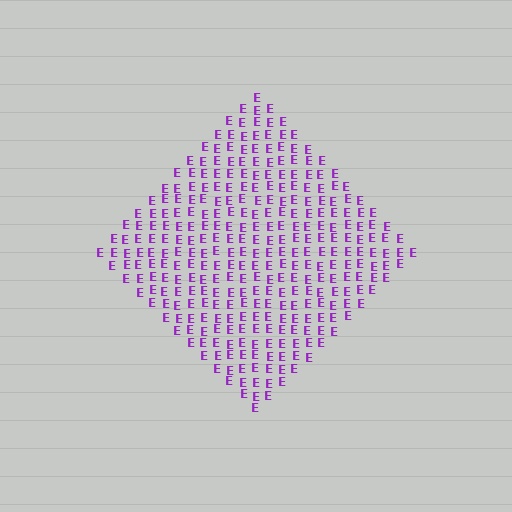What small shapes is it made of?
It is made of small letter E's.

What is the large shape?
The large shape is a diamond.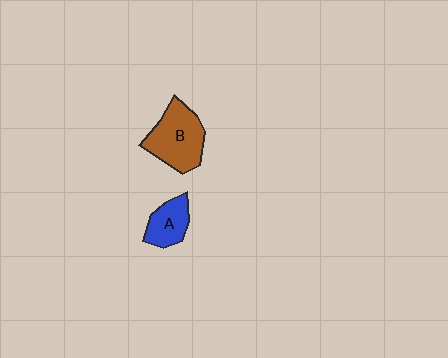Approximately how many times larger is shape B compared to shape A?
Approximately 1.8 times.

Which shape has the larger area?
Shape B (brown).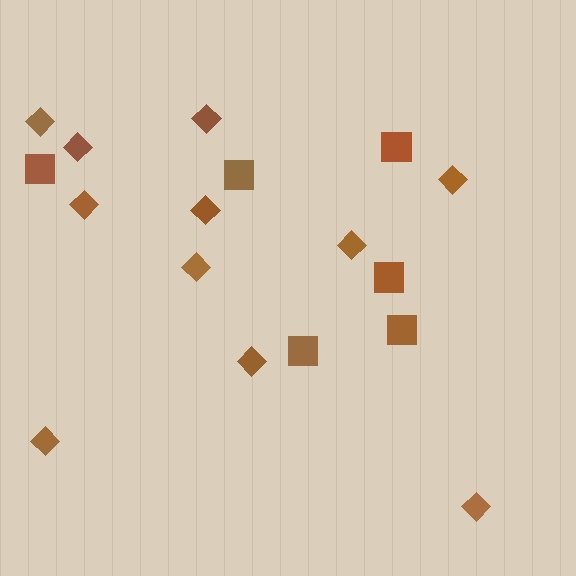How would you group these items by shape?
There are 2 groups: one group of diamonds (11) and one group of squares (6).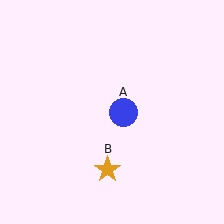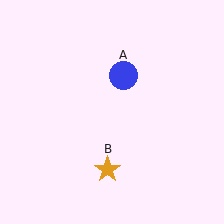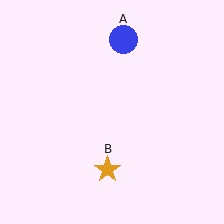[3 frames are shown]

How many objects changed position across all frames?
1 object changed position: blue circle (object A).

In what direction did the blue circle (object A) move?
The blue circle (object A) moved up.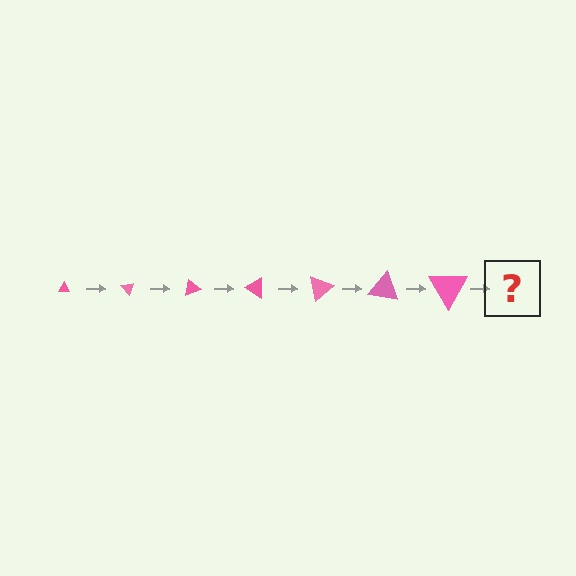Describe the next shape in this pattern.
It should be a triangle, larger than the previous one and rotated 350 degrees from the start.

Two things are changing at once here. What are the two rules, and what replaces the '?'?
The two rules are that the triangle grows larger each step and it rotates 50 degrees each step. The '?' should be a triangle, larger than the previous one and rotated 350 degrees from the start.